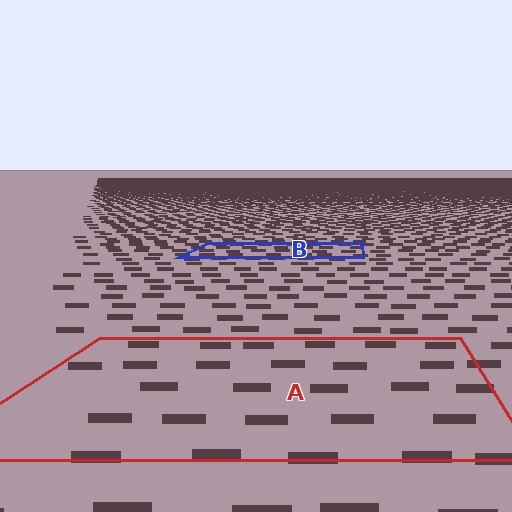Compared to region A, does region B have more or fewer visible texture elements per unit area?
Region B has more texture elements per unit area — they are packed more densely because it is farther away.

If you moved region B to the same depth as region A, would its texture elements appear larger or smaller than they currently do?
They would appear larger. At a closer depth, the same texture elements are projected at a bigger on-screen size.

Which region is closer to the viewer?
Region A is closer. The texture elements there are larger and more spread out.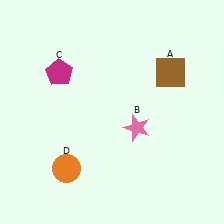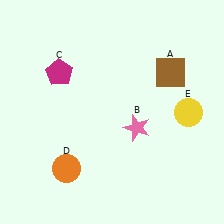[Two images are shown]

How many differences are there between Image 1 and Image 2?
There is 1 difference between the two images.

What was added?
A yellow circle (E) was added in Image 2.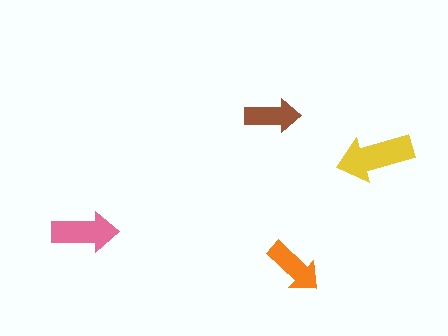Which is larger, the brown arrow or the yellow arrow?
The yellow one.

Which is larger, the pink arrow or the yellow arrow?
The yellow one.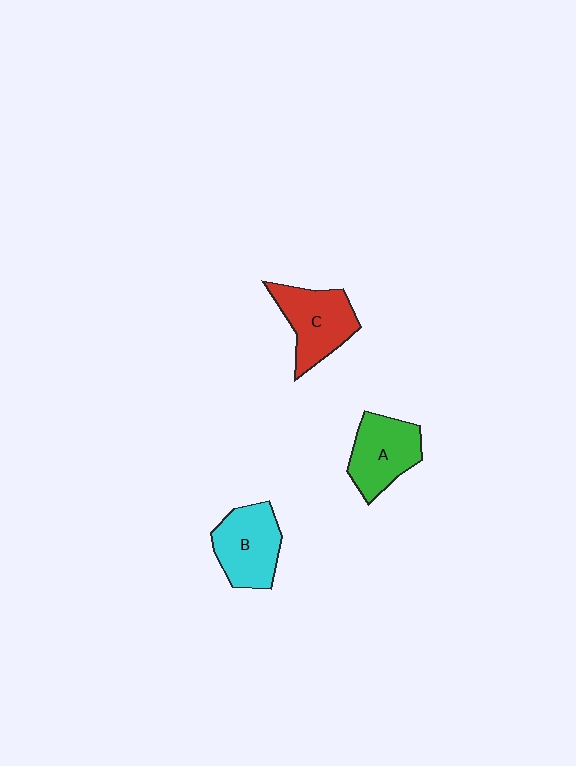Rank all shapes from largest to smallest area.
From largest to smallest: C (red), B (cyan), A (green).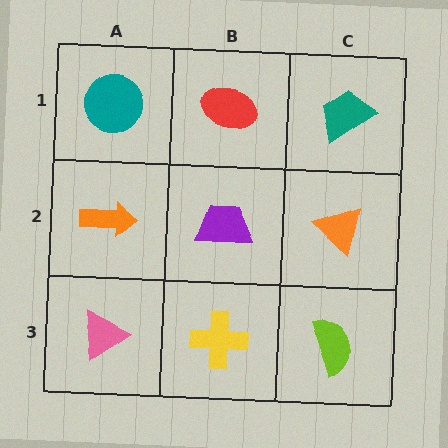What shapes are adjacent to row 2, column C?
A teal trapezoid (row 1, column C), a lime semicircle (row 3, column C), a purple trapezoid (row 2, column B).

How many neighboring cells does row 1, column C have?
2.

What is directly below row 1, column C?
An orange triangle.